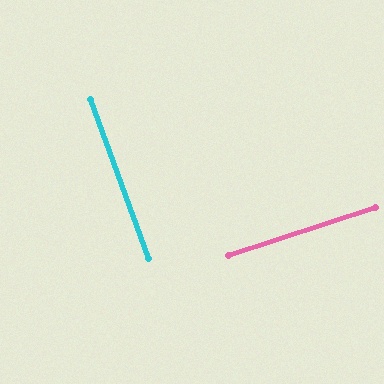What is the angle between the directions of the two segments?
Approximately 88 degrees.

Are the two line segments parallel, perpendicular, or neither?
Perpendicular — they meet at approximately 88°.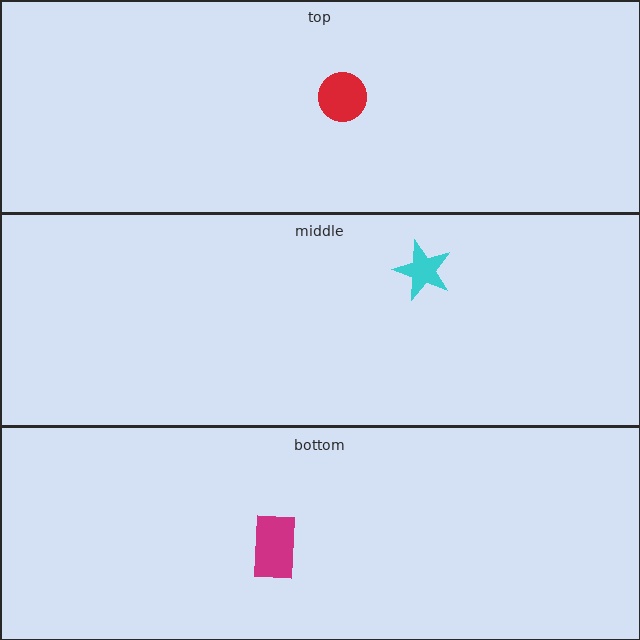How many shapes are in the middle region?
1.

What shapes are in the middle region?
The cyan star.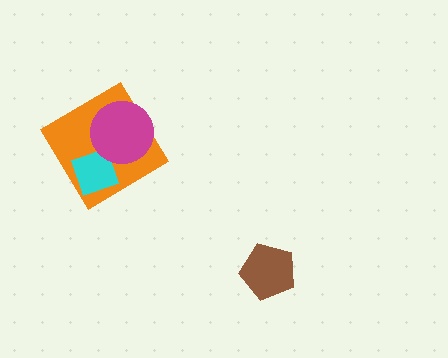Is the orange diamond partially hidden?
Yes, it is partially covered by another shape.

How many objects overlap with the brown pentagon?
0 objects overlap with the brown pentagon.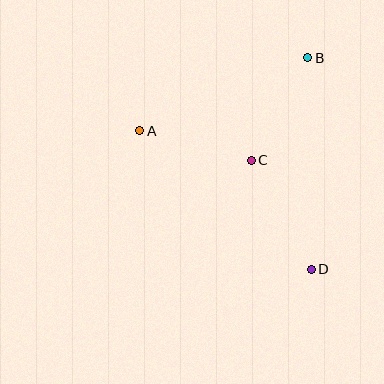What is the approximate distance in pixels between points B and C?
The distance between B and C is approximately 117 pixels.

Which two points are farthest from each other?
Points A and D are farthest from each other.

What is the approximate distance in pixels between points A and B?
The distance between A and B is approximately 183 pixels.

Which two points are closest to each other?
Points A and C are closest to each other.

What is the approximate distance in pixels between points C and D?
The distance between C and D is approximately 124 pixels.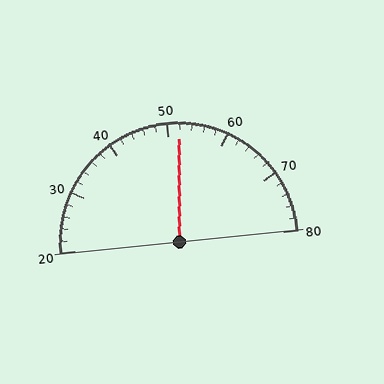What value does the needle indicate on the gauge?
The needle indicates approximately 52.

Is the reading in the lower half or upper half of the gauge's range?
The reading is in the upper half of the range (20 to 80).